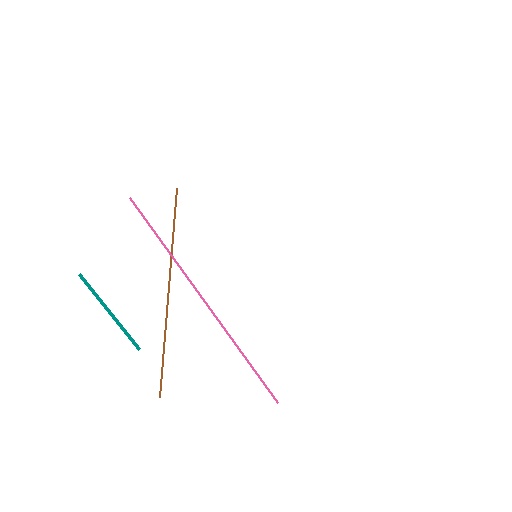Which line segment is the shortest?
The teal line is the shortest at approximately 96 pixels.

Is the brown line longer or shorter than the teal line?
The brown line is longer than the teal line.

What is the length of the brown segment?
The brown segment is approximately 210 pixels long.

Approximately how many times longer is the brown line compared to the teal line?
The brown line is approximately 2.2 times the length of the teal line.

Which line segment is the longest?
The pink line is the longest at approximately 253 pixels.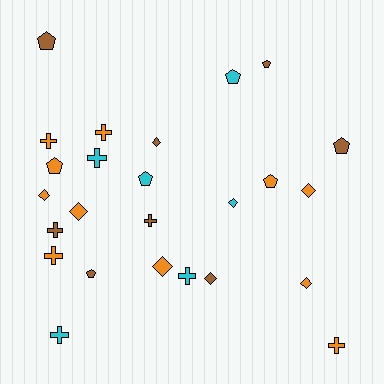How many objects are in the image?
There are 25 objects.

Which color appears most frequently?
Orange, with 11 objects.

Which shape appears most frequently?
Cross, with 9 objects.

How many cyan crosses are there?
There are 3 cyan crosses.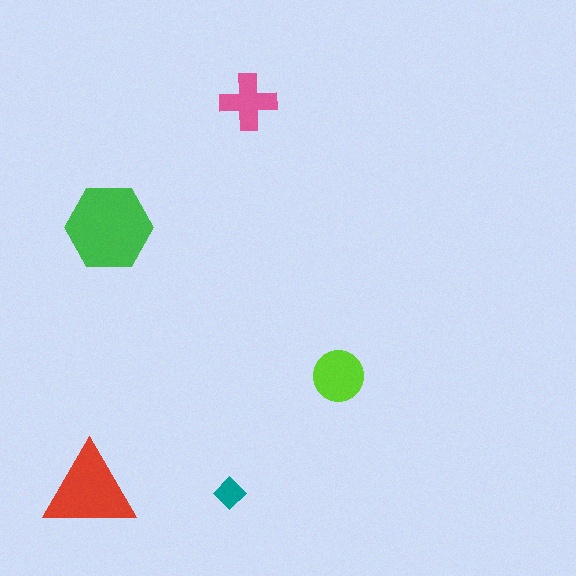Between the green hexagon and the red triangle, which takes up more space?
The green hexagon.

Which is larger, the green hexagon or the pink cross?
The green hexagon.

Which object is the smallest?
The teal diamond.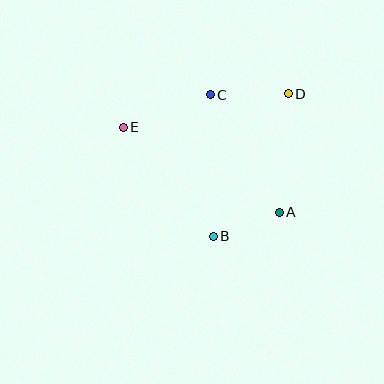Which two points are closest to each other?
Points A and B are closest to each other.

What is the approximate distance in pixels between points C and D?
The distance between C and D is approximately 78 pixels.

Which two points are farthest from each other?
Points A and E are farthest from each other.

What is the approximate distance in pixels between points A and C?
The distance between A and C is approximately 136 pixels.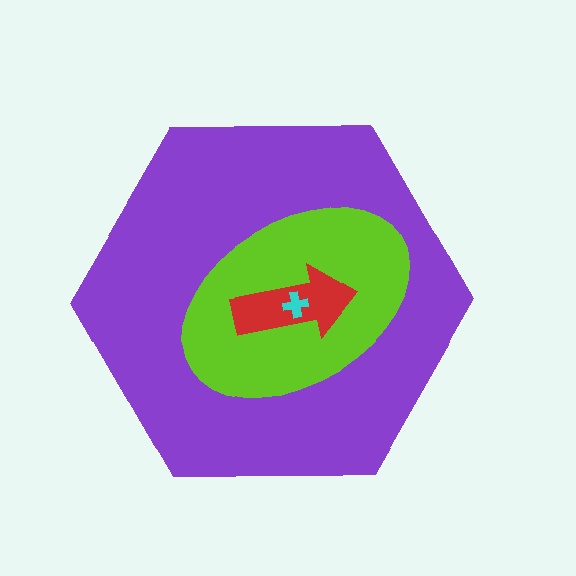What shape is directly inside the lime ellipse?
The red arrow.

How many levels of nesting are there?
4.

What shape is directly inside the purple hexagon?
The lime ellipse.